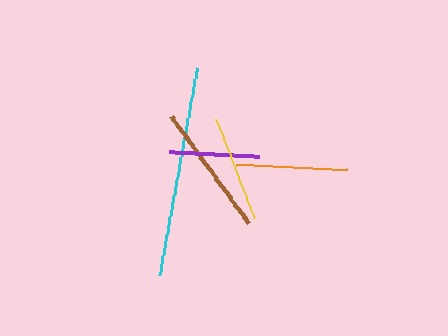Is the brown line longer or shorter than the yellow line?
The brown line is longer than the yellow line.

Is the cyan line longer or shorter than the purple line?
The cyan line is longer than the purple line.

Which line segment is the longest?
The cyan line is the longest at approximately 211 pixels.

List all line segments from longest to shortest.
From longest to shortest: cyan, brown, orange, yellow, purple.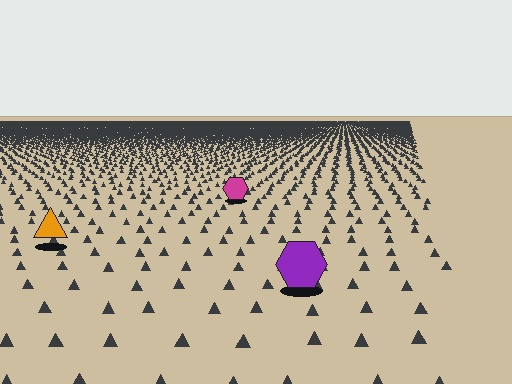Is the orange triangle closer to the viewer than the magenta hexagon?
Yes. The orange triangle is closer — you can tell from the texture gradient: the ground texture is coarser near it.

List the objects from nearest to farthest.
From nearest to farthest: the purple hexagon, the orange triangle, the magenta hexagon.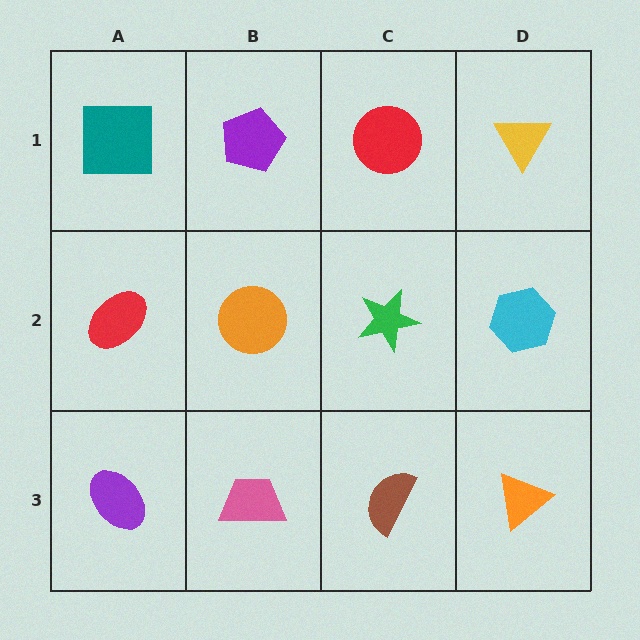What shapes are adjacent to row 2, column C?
A red circle (row 1, column C), a brown semicircle (row 3, column C), an orange circle (row 2, column B), a cyan hexagon (row 2, column D).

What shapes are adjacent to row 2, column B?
A purple pentagon (row 1, column B), a pink trapezoid (row 3, column B), a red ellipse (row 2, column A), a green star (row 2, column C).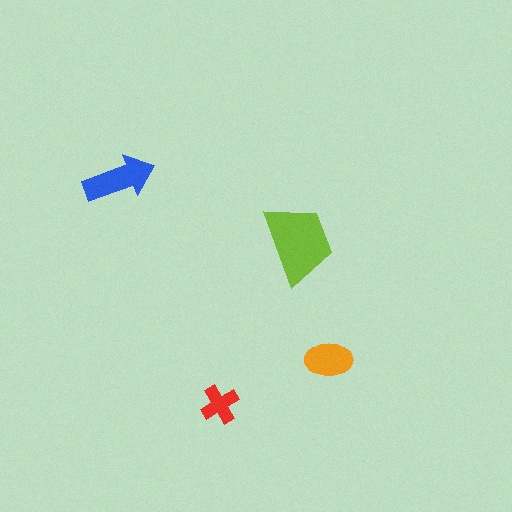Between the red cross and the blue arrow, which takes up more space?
The blue arrow.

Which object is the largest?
The lime trapezoid.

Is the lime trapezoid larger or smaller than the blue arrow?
Larger.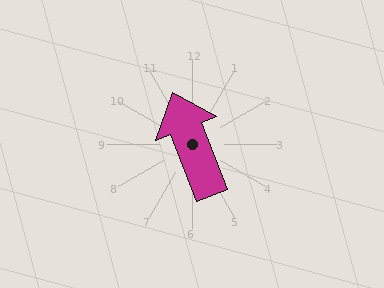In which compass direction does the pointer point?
North.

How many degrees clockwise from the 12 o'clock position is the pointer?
Approximately 339 degrees.